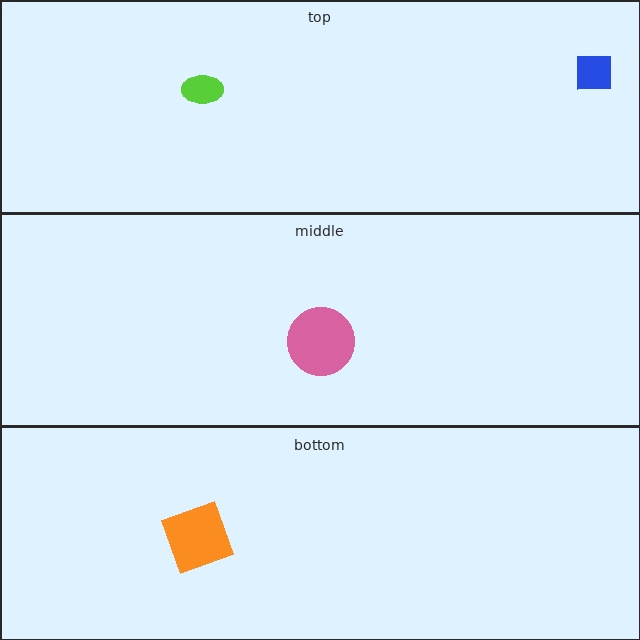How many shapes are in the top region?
2.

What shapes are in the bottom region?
The orange square.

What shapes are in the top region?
The lime ellipse, the blue square.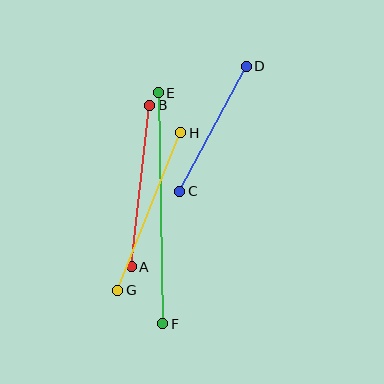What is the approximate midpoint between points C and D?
The midpoint is at approximately (213, 129) pixels.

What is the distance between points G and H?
The distance is approximately 170 pixels.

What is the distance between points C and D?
The distance is approximately 142 pixels.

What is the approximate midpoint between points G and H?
The midpoint is at approximately (149, 212) pixels.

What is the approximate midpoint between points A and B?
The midpoint is at approximately (140, 186) pixels.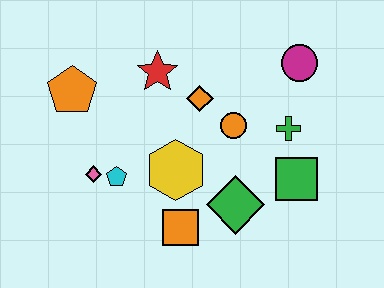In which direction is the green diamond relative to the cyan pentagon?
The green diamond is to the right of the cyan pentagon.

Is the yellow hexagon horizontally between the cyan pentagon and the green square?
Yes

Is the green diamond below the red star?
Yes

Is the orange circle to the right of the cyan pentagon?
Yes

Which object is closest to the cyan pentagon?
The pink diamond is closest to the cyan pentagon.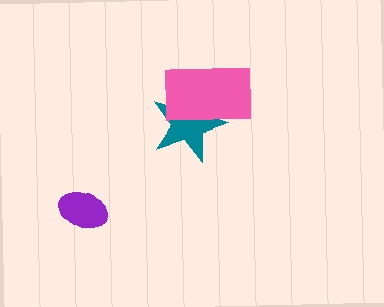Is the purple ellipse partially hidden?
No, no other shape covers it.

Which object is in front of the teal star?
The pink rectangle is in front of the teal star.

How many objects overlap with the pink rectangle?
1 object overlaps with the pink rectangle.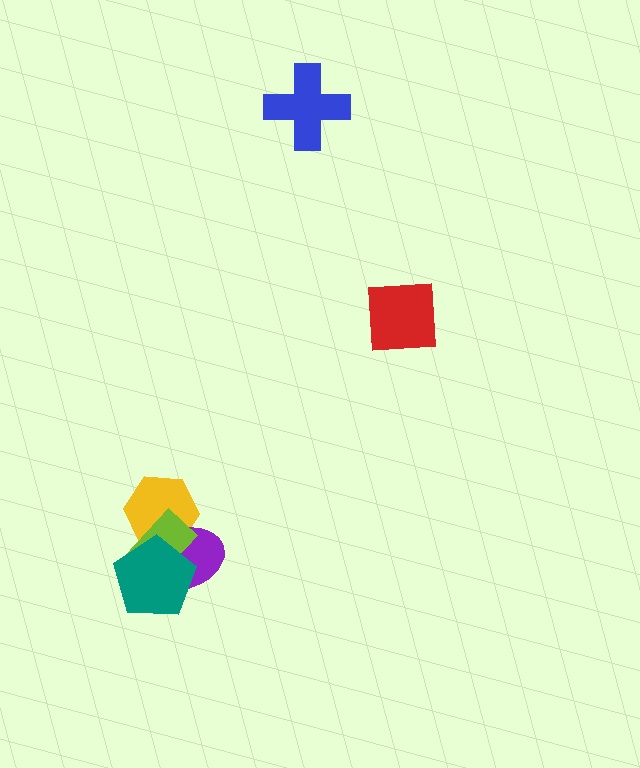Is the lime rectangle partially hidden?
Yes, it is partially covered by another shape.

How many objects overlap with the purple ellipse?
3 objects overlap with the purple ellipse.